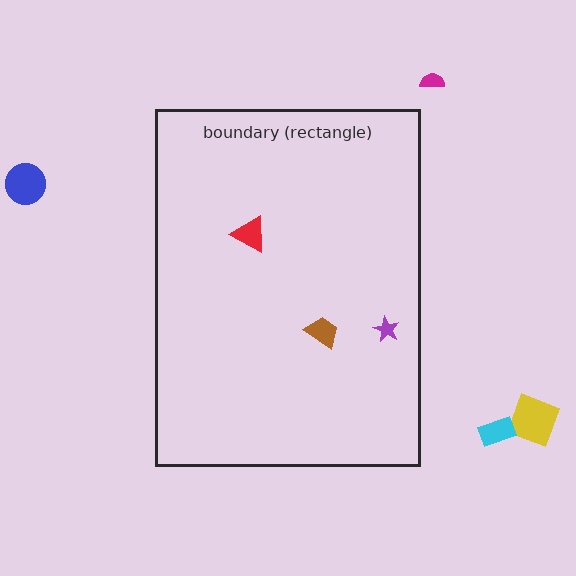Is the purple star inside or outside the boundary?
Inside.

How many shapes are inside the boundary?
3 inside, 4 outside.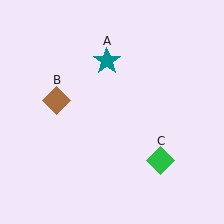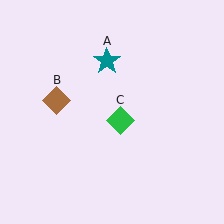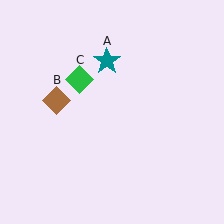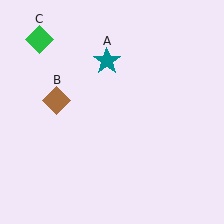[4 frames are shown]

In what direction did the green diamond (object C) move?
The green diamond (object C) moved up and to the left.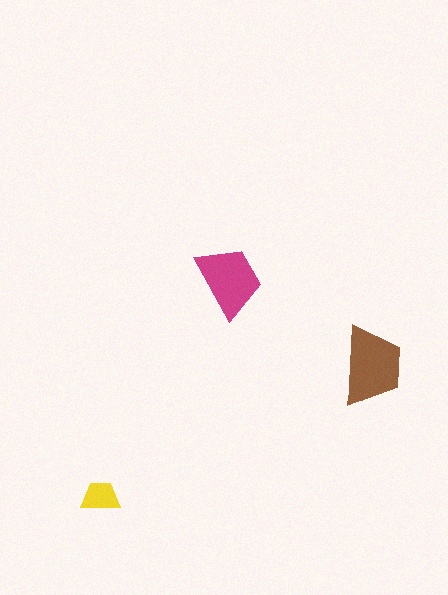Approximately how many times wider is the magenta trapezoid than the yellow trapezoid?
About 2 times wider.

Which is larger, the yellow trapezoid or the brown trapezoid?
The brown one.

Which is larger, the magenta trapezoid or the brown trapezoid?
The brown one.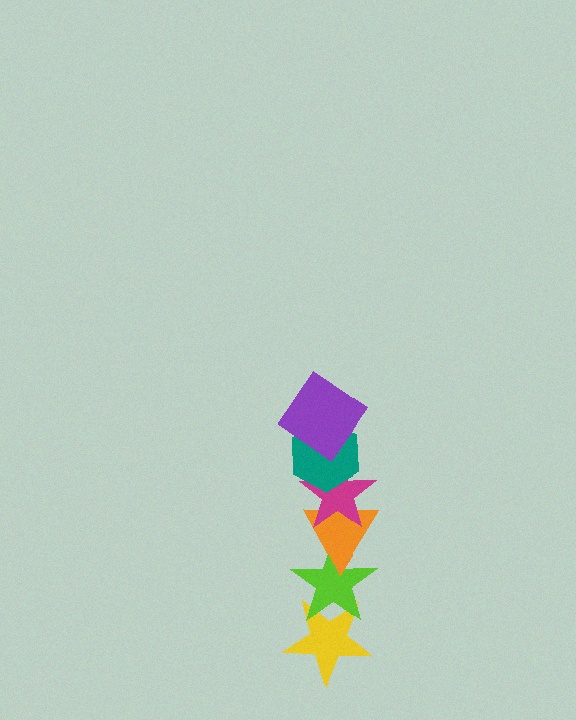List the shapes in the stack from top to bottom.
From top to bottom: the purple diamond, the teal hexagon, the magenta star, the orange triangle, the lime star, the yellow star.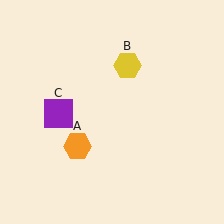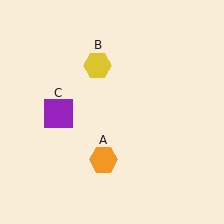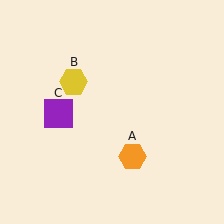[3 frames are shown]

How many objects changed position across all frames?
2 objects changed position: orange hexagon (object A), yellow hexagon (object B).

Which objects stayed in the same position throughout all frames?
Purple square (object C) remained stationary.